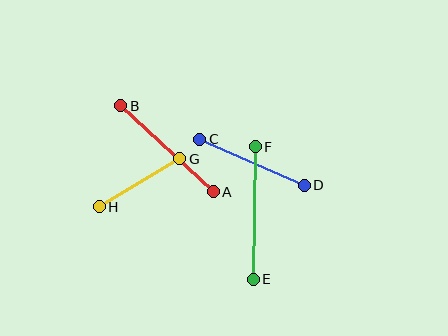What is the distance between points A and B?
The distance is approximately 126 pixels.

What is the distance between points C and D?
The distance is approximately 114 pixels.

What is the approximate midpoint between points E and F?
The midpoint is at approximately (254, 213) pixels.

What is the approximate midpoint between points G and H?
The midpoint is at approximately (139, 183) pixels.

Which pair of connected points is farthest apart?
Points E and F are farthest apart.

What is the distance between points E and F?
The distance is approximately 132 pixels.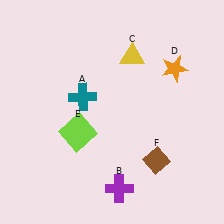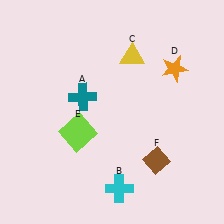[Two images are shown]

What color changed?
The cross (B) changed from purple in Image 1 to cyan in Image 2.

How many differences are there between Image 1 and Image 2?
There is 1 difference between the two images.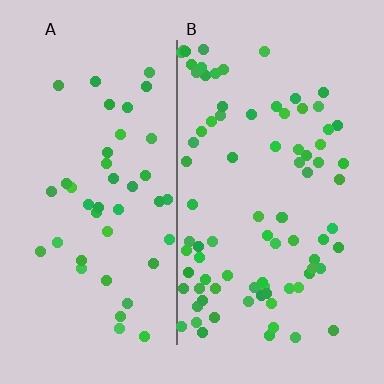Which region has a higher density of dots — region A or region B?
B (the right).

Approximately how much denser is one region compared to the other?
Approximately 1.9× — region B over region A.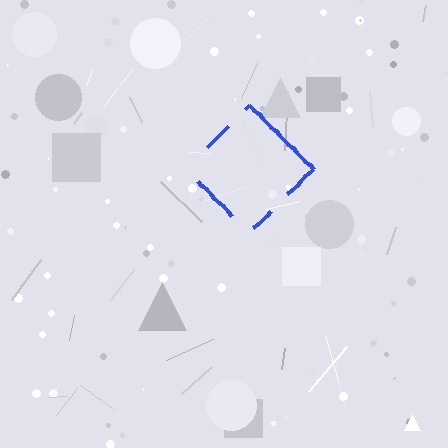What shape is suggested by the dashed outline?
The dashed outline suggests a diamond.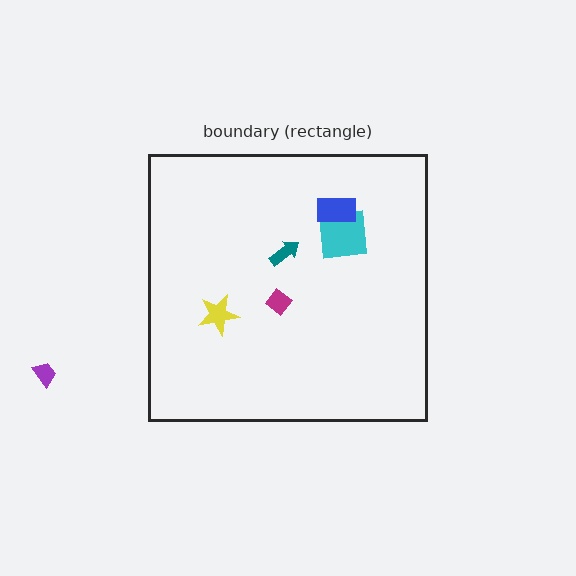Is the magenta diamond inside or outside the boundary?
Inside.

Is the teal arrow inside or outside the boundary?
Inside.